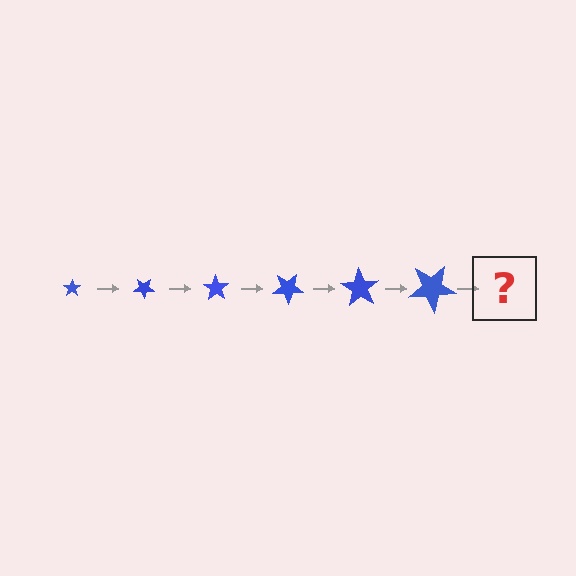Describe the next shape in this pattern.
It should be a star, larger than the previous one and rotated 210 degrees from the start.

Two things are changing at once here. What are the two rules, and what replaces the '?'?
The two rules are that the star grows larger each step and it rotates 35 degrees each step. The '?' should be a star, larger than the previous one and rotated 210 degrees from the start.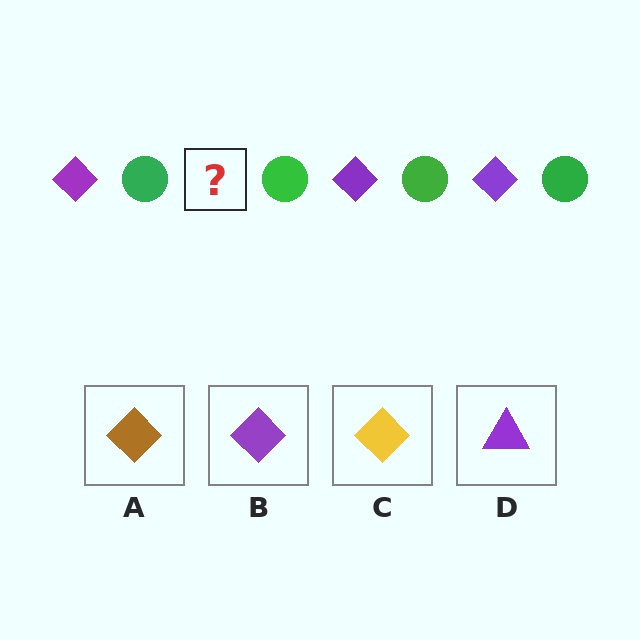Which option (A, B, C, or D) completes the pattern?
B.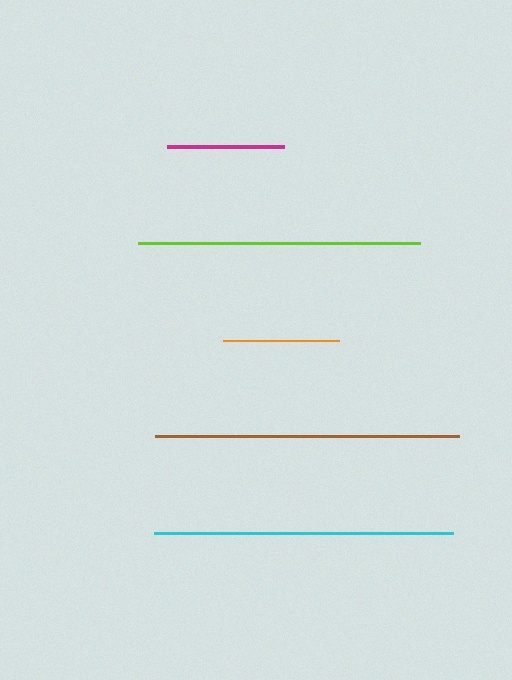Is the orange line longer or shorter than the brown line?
The brown line is longer than the orange line.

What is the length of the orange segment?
The orange segment is approximately 116 pixels long.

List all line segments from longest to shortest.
From longest to shortest: brown, cyan, lime, magenta, orange.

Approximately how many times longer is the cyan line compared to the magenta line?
The cyan line is approximately 2.5 times the length of the magenta line.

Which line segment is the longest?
The brown line is the longest at approximately 304 pixels.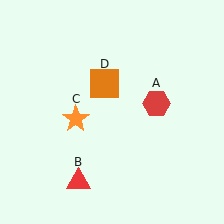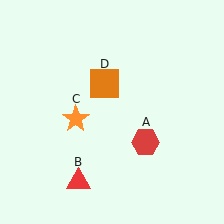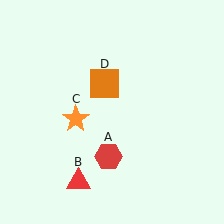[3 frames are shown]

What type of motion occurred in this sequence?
The red hexagon (object A) rotated clockwise around the center of the scene.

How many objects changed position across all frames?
1 object changed position: red hexagon (object A).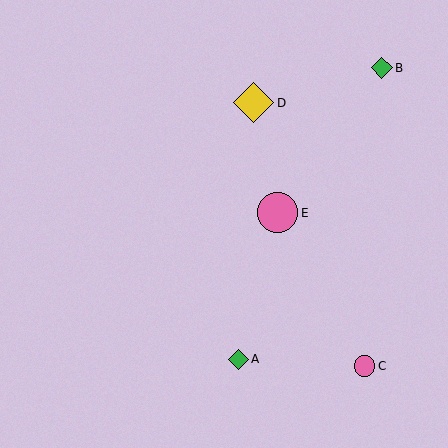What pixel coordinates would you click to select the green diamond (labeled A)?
Click at (238, 359) to select the green diamond A.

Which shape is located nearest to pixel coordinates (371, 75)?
The green diamond (labeled B) at (382, 68) is nearest to that location.